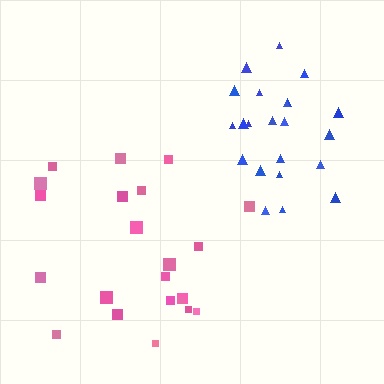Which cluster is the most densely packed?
Blue.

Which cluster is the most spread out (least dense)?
Pink.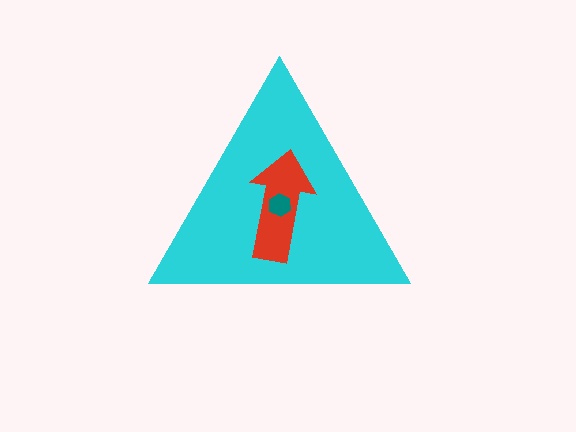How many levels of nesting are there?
3.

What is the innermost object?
The teal hexagon.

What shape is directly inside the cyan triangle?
The red arrow.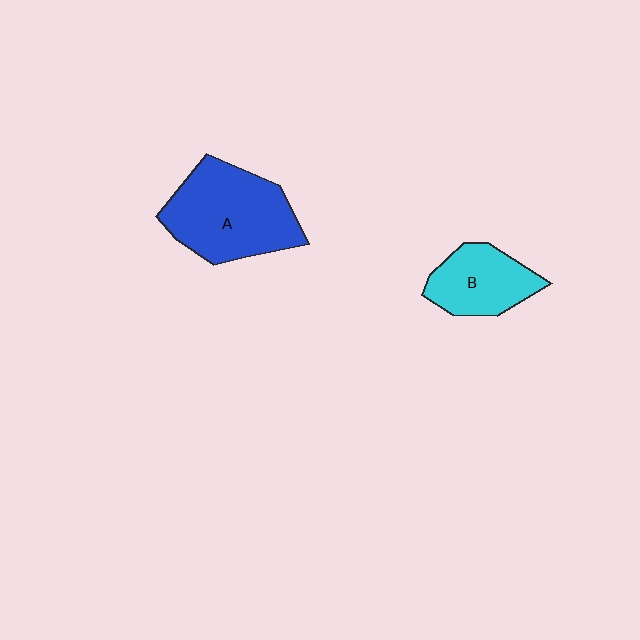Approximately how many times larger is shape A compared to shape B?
Approximately 1.7 times.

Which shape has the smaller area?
Shape B (cyan).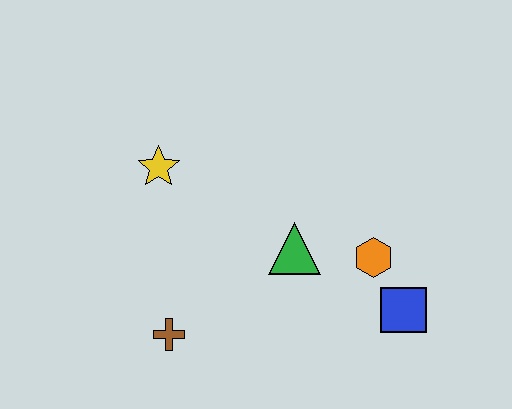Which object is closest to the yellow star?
The green triangle is closest to the yellow star.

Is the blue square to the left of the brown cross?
No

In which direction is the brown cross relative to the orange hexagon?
The brown cross is to the left of the orange hexagon.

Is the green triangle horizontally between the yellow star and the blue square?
Yes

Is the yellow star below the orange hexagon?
No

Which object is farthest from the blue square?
The yellow star is farthest from the blue square.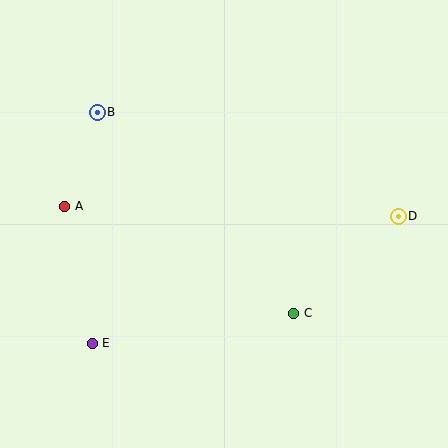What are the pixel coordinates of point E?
Point E is at (92, 343).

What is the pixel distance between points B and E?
The distance between B and E is 231 pixels.